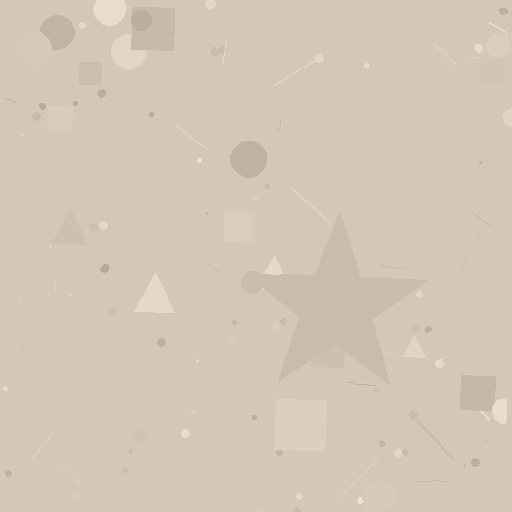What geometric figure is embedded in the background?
A star is embedded in the background.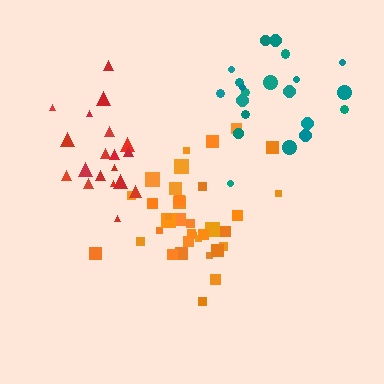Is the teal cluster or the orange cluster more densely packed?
Orange.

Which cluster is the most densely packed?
Red.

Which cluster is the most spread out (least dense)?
Teal.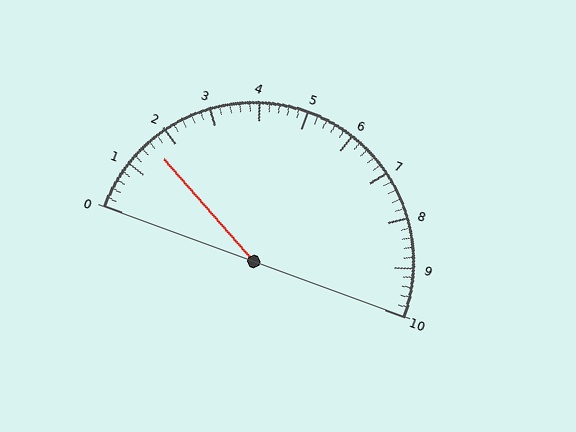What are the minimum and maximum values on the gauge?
The gauge ranges from 0 to 10.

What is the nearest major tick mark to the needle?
The nearest major tick mark is 2.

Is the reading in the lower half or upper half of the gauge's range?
The reading is in the lower half of the range (0 to 10).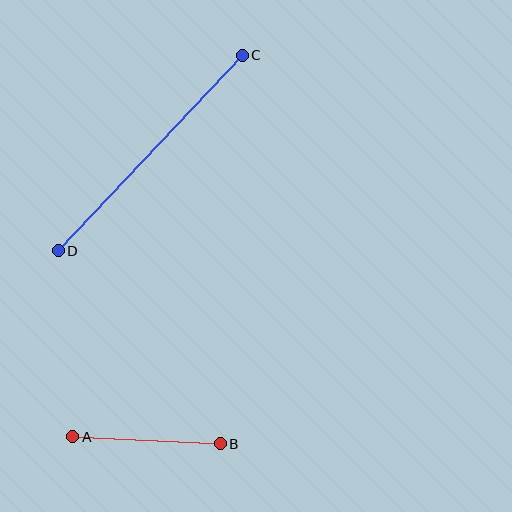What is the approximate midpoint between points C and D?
The midpoint is at approximately (150, 153) pixels.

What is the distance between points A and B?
The distance is approximately 147 pixels.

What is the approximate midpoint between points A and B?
The midpoint is at approximately (147, 440) pixels.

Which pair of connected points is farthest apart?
Points C and D are farthest apart.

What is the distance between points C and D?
The distance is approximately 269 pixels.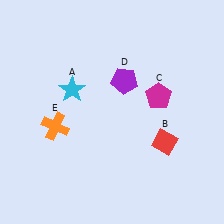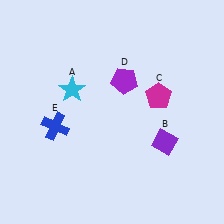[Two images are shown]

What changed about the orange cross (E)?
In Image 1, E is orange. In Image 2, it changed to blue.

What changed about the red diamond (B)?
In Image 1, B is red. In Image 2, it changed to purple.